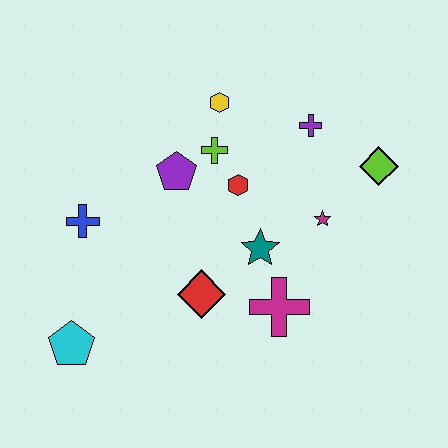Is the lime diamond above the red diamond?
Yes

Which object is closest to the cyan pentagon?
The blue cross is closest to the cyan pentagon.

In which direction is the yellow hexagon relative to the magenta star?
The yellow hexagon is above the magenta star.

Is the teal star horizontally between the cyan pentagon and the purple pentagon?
No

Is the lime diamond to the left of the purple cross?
No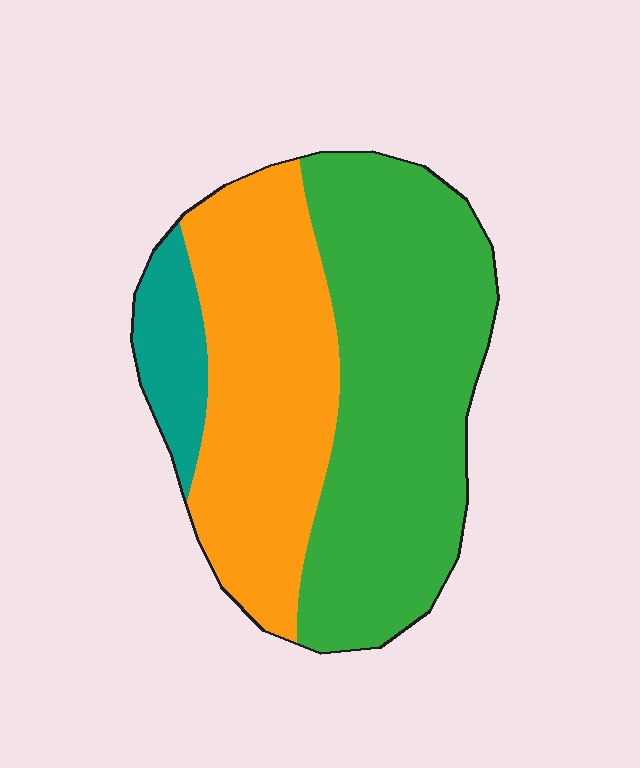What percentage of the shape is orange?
Orange covers roughly 40% of the shape.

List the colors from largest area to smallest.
From largest to smallest: green, orange, teal.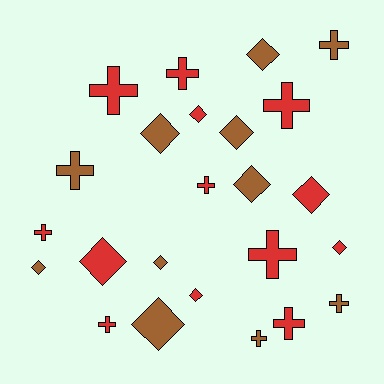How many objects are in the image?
There are 24 objects.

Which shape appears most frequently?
Cross, with 12 objects.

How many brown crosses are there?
There are 4 brown crosses.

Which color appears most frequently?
Red, with 13 objects.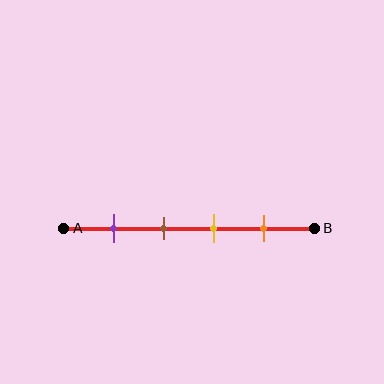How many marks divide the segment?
There are 4 marks dividing the segment.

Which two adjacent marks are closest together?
The brown and yellow marks are the closest adjacent pair.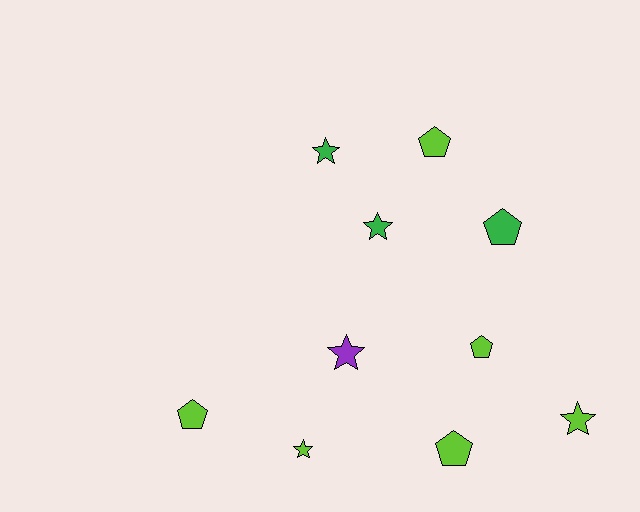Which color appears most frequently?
Lime, with 6 objects.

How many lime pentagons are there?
There are 4 lime pentagons.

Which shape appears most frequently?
Star, with 5 objects.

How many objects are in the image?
There are 10 objects.